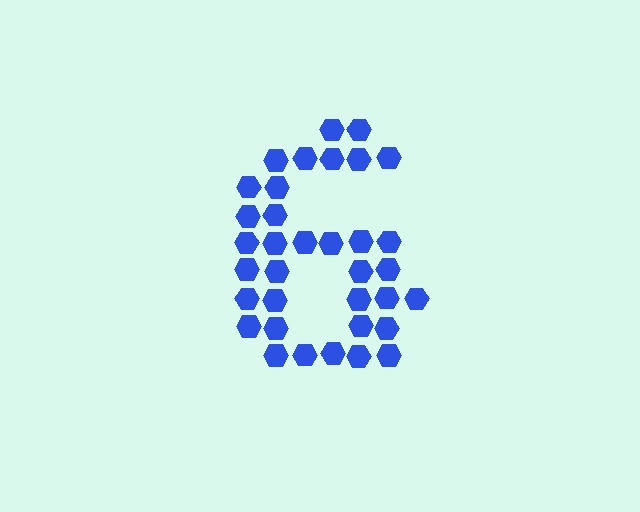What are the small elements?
The small elements are hexagons.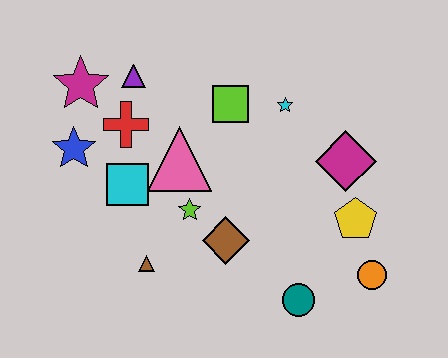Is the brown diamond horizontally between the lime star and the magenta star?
No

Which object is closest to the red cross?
The purple triangle is closest to the red cross.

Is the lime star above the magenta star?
No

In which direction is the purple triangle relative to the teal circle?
The purple triangle is above the teal circle.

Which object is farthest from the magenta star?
The orange circle is farthest from the magenta star.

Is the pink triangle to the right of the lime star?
No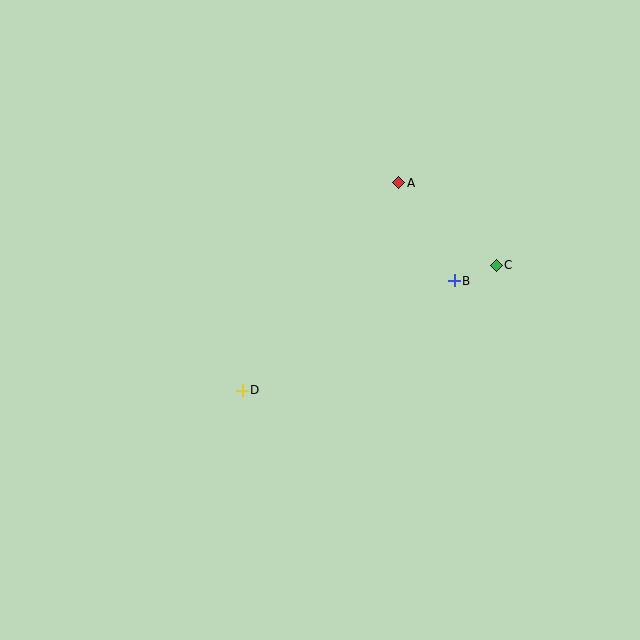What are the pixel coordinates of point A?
Point A is at (399, 183).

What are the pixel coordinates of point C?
Point C is at (496, 266).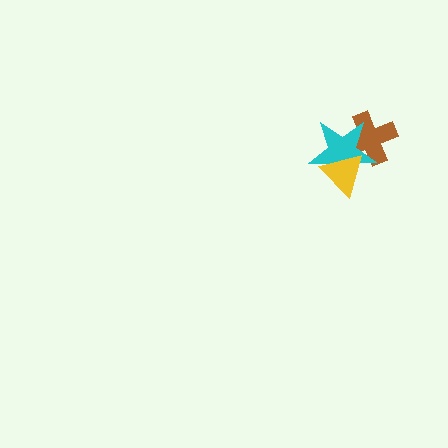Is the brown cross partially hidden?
Yes, it is partially covered by another shape.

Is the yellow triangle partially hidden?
No, no other shape covers it.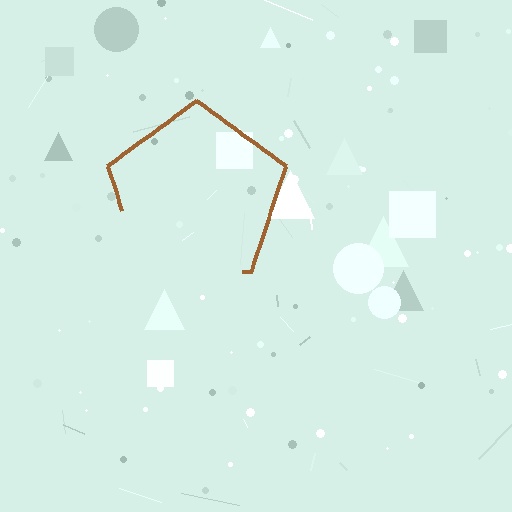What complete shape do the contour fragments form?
The contour fragments form a pentagon.